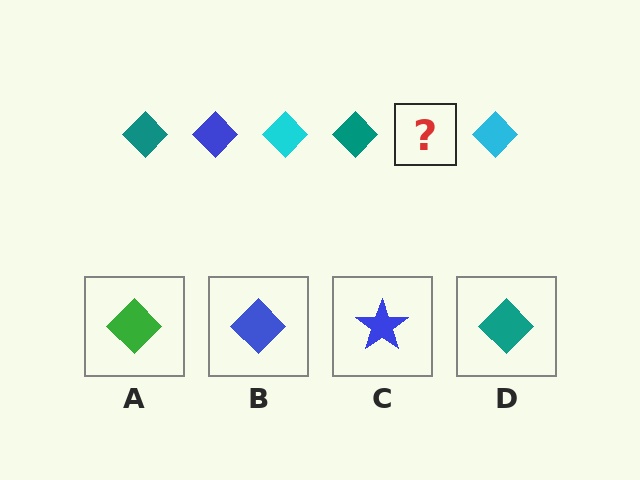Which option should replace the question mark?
Option B.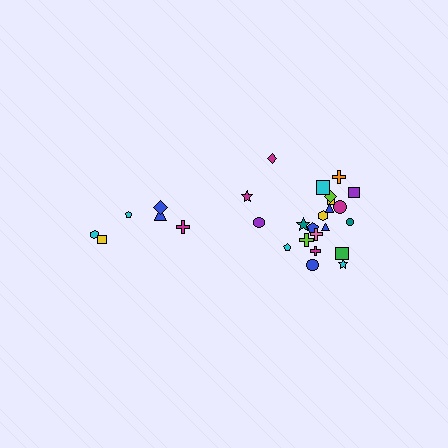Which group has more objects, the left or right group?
The right group.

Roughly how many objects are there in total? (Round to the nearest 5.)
Roughly 30 objects in total.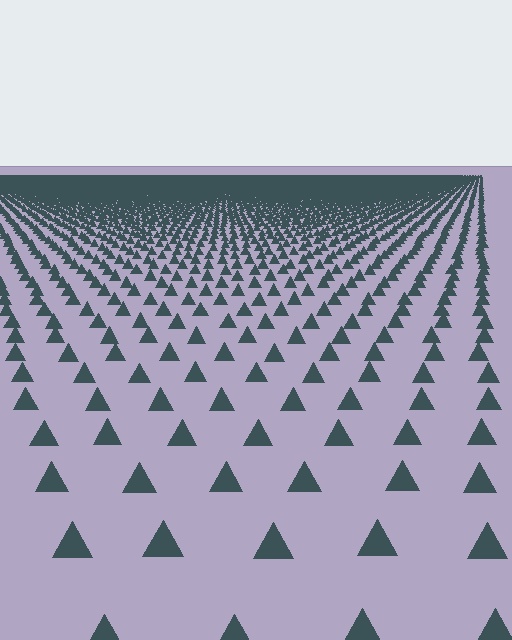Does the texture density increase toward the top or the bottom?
Density increases toward the top.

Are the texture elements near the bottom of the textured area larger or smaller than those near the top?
Larger. Near the bottom, elements are closer to the viewer and appear at a bigger on-screen size.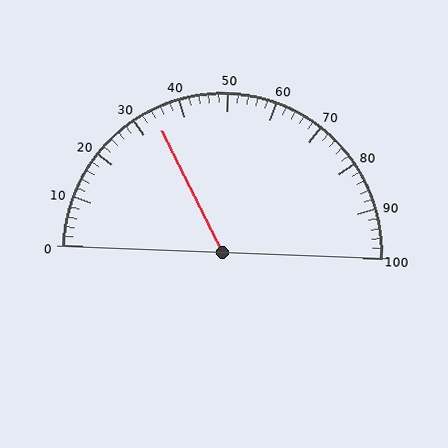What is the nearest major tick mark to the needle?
The nearest major tick mark is 30.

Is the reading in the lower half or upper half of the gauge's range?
The reading is in the lower half of the range (0 to 100).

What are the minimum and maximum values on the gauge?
The gauge ranges from 0 to 100.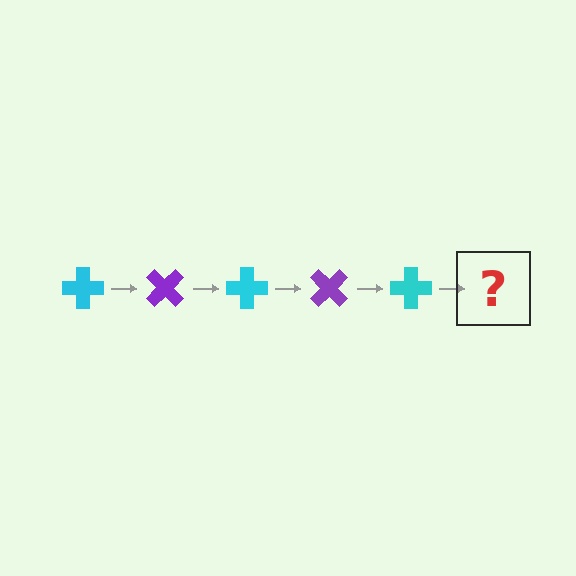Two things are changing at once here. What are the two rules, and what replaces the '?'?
The two rules are that it rotates 45 degrees each step and the color cycles through cyan and purple. The '?' should be a purple cross, rotated 225 degrees from the start.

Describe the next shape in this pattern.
It should be a purple cross, rotated 225 degrees from the start.